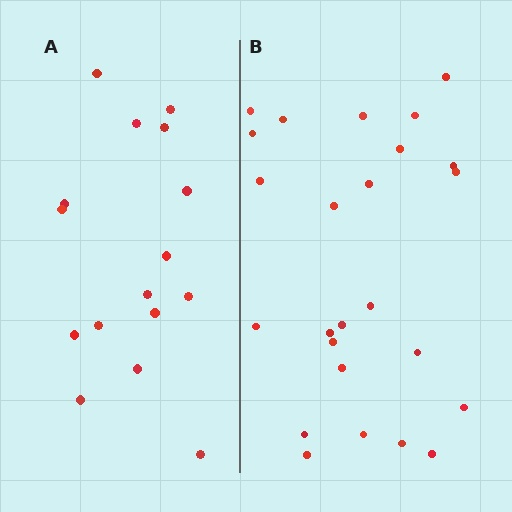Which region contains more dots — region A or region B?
Region B (the right region) has more dots.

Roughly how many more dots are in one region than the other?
Region B has roughly 8 or so more dots than region A.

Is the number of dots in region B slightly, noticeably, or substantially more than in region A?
Region B has substantially more. The ratio is roughly 1.6 to 1.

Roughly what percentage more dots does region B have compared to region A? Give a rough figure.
About 55% more.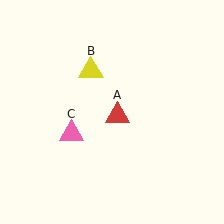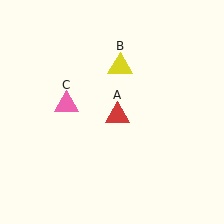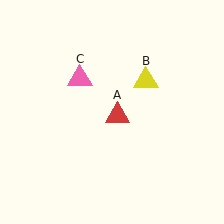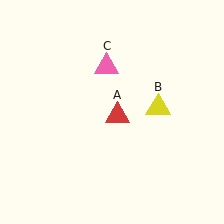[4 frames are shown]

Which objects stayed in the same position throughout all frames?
Red triangle (object A) remained stationary.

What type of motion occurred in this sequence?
The yellow triangle (object B), pink triangle (object C) rotated clockwise around the center of the scene.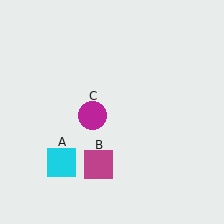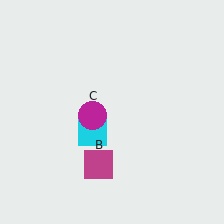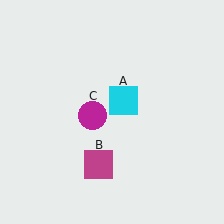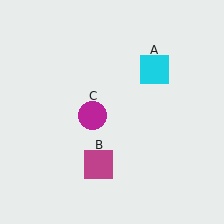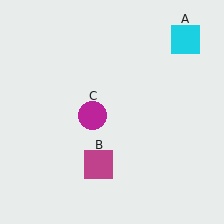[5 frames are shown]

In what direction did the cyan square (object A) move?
The cyan square (object A) moved up and to the right.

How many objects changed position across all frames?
1 object changed position: cyan square (object A).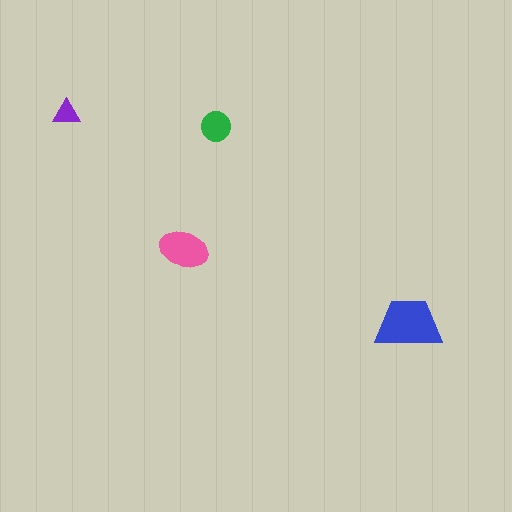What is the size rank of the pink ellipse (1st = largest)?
2nd.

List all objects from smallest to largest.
The purple triangle, the green circle, the pink ellipse, the blue trapezoid.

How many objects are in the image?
There are 4 objects in the image.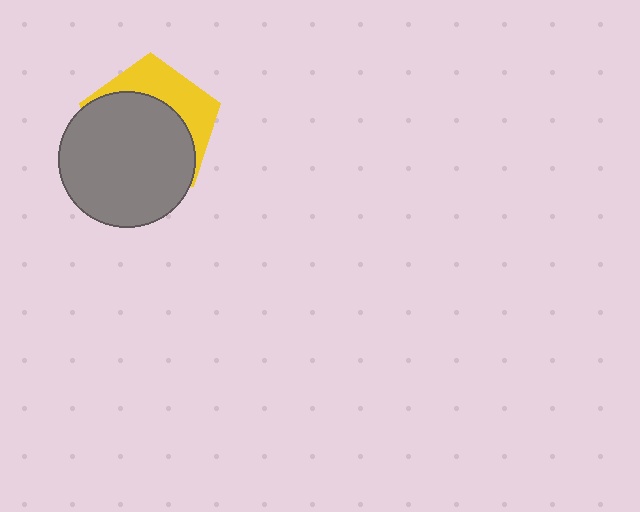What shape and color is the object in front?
The object in front is a gray circle.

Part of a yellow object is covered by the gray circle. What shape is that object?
It is a pentagon.